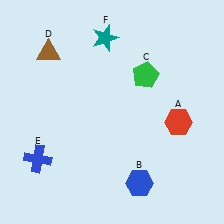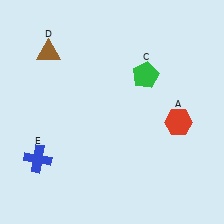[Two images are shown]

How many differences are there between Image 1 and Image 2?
There are 2 differences between the two images.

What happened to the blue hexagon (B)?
The blue hexagon (B) was removed in Image 2. It was in the bottom-right area of Image 1.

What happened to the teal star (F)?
The teal star (F) was removed in Image 2. It was in the top-left area of Image 1.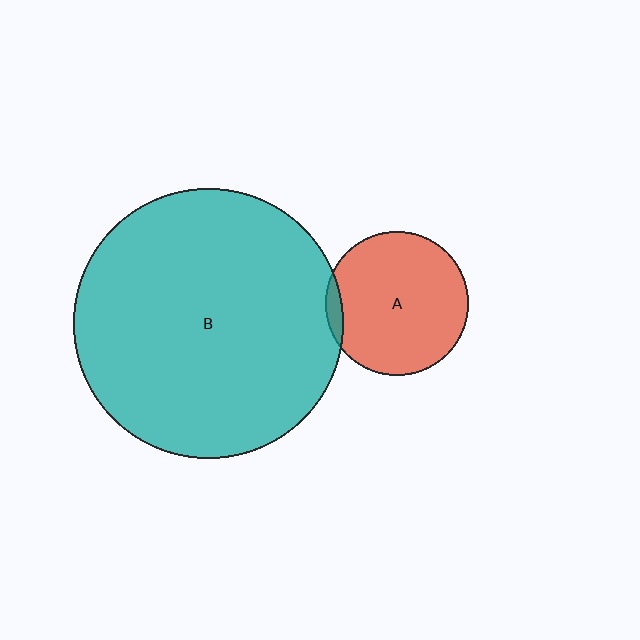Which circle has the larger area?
Circle B (teal).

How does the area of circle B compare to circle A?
Approximately 3.5 times.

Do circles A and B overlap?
Yes.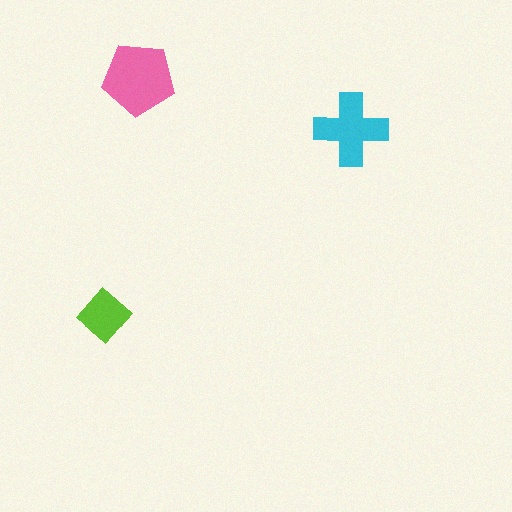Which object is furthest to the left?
The lime diamond is leftmost.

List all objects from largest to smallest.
The pink pentagon, the cyan cross, the lime diamond.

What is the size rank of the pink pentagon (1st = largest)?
1st.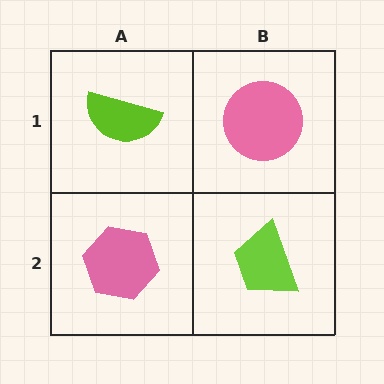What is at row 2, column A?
A pink hexagon.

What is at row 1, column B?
A pink circle.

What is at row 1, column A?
A lime semicircle.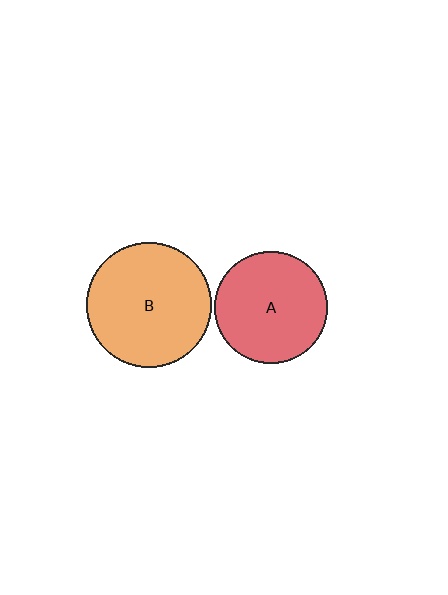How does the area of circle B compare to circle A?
Approximately 1.2 times.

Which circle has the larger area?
Circle B (orange).